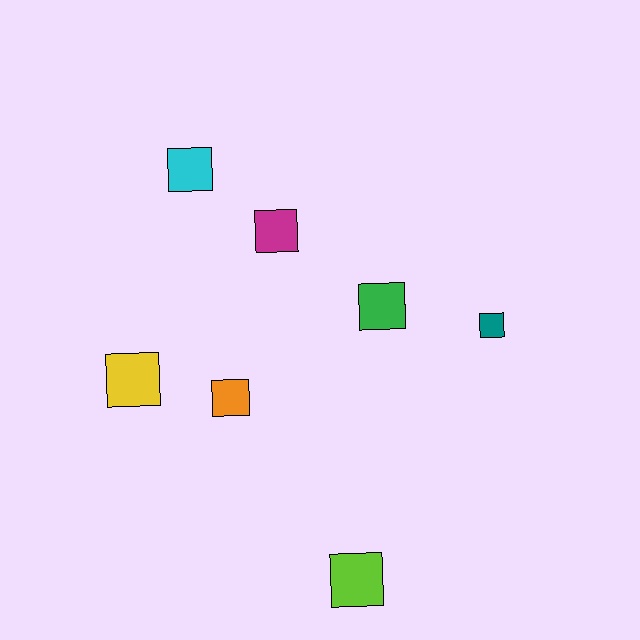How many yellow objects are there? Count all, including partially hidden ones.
There is 1 yellow object.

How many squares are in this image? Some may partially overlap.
There are 7 squares.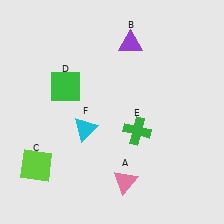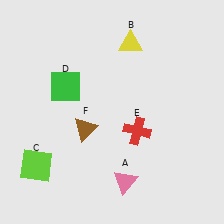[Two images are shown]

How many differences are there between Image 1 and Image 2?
There are 3 differences between the two images.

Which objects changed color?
B changed from purple to yellow. E changed from green to red. F changed from cyan to brown.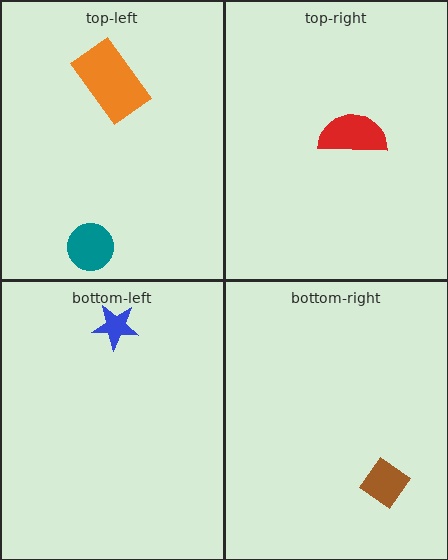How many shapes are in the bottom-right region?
1.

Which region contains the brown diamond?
The bottom-right region.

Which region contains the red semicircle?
The top-right region.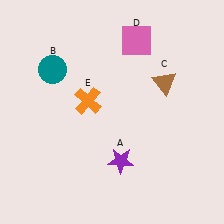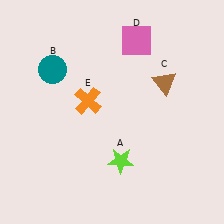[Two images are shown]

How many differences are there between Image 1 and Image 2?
There is 1 difference between the two images.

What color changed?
The star (A) changed from purple in Image 1 to lime in Image 2.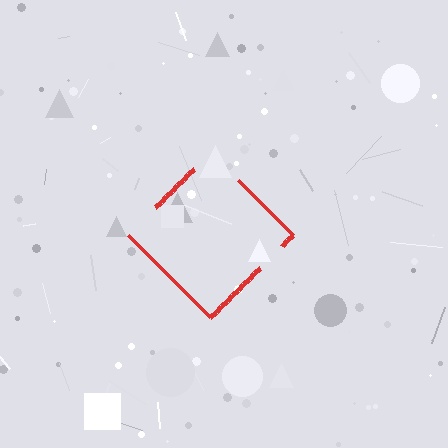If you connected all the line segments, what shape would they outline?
They would outline a diamond.